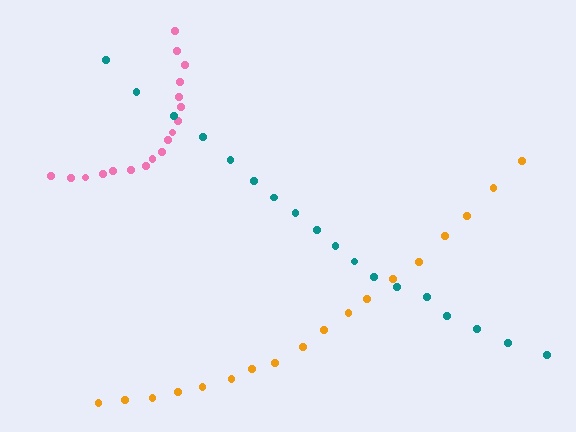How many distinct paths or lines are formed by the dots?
There are 3 distinct paths.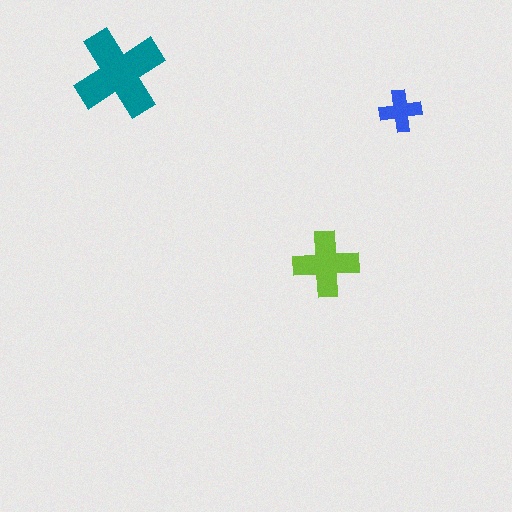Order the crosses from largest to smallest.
the teal one, the lime one, the blue one.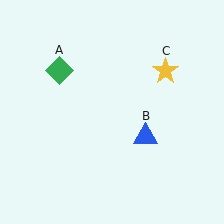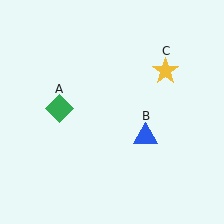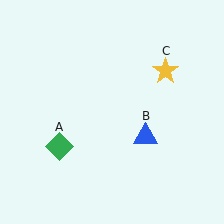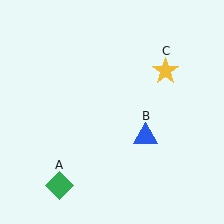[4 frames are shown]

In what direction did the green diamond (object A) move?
The green diamond (object A) moved down.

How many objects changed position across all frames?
1 object changed position: green diamond (object A).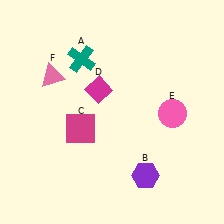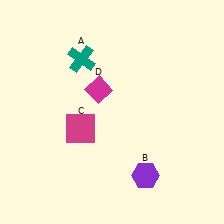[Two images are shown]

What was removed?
The pink circle (E), the pink triangle (F) were removed in Image 2.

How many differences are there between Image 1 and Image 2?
There are 2 differences between the two images.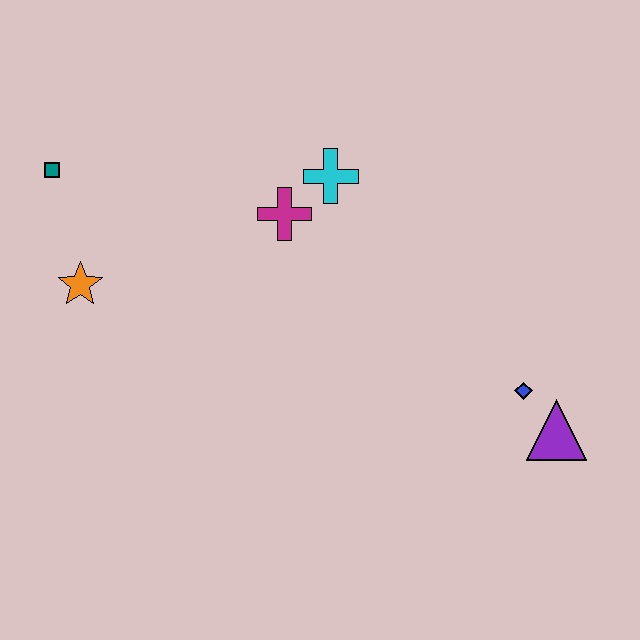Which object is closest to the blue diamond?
The purple triangle is closest to the blue diamond.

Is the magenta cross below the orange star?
No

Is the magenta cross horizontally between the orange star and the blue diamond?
Yes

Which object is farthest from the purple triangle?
The teal square is farthest from the purple triangle.